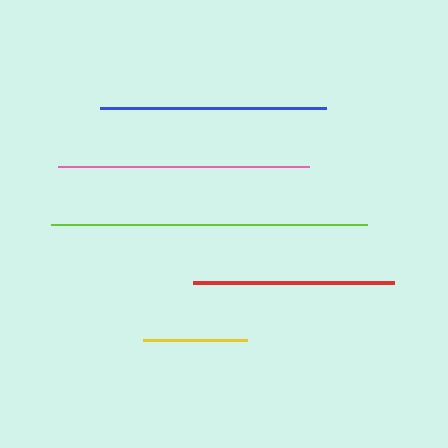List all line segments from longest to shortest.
From longest to shortest: lime, pink, blue, red, yellow.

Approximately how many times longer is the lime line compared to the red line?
The lime line is approximately 1.6 times the length of the red line.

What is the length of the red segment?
The red segment is approximately 201 pixels long.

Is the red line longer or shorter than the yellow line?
The red line is longer than the yellow line.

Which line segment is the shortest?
The yellow line is the shortest at approximately 104 pixels.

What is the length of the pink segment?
The pink segment is approximately 251 pixels long.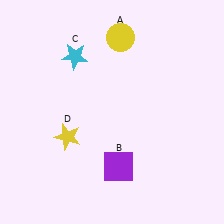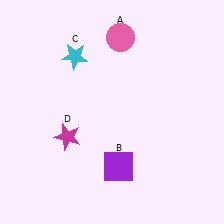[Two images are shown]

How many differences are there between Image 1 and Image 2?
There are 2 differences between the two images.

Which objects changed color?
A changed from yellow to pink. D changed from yellow to magenta.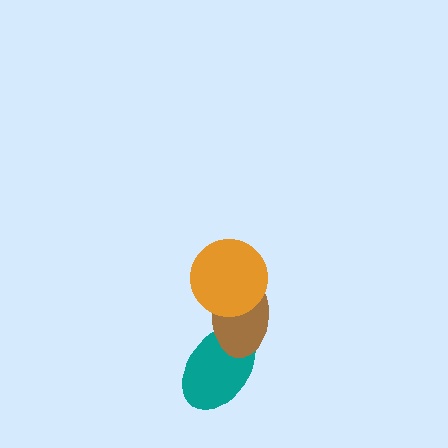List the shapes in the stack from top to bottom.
From top to bottom: the orange circle, the brown ellipse, the teal ellipse.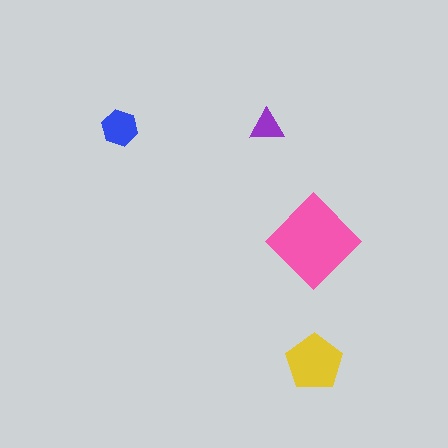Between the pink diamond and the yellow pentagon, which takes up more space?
The pink diamond.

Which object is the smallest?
The purple triangle.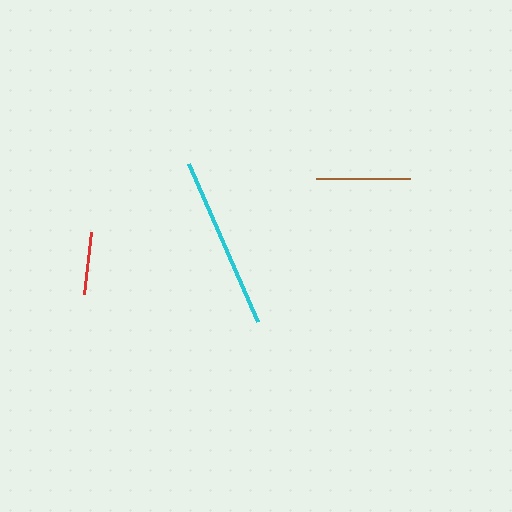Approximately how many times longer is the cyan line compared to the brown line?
The cyan line is approximately 1.8 times the length of the brown line.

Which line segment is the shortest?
The red line is the shortest at approximately 62 pixels.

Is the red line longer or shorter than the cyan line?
The cyan line is longer than the red line.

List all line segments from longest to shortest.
From longest to shortest: cyan, brown, red.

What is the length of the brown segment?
The brown segment is approximately 94 pixels long.